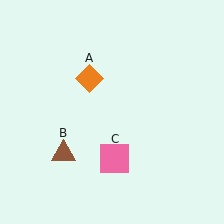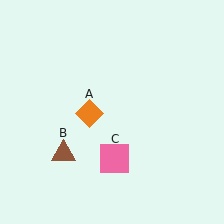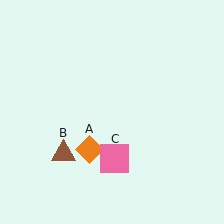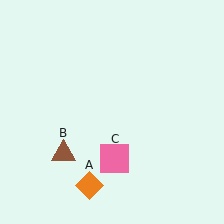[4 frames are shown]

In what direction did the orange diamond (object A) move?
The orange diamond (object A) moved down.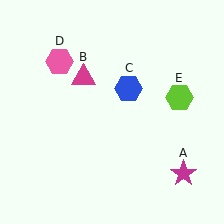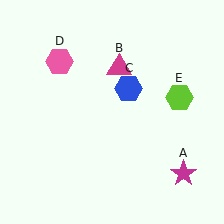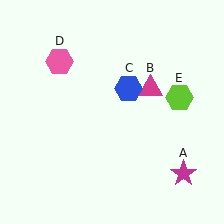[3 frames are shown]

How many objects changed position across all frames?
1 object changed position: magenta triangle (object B).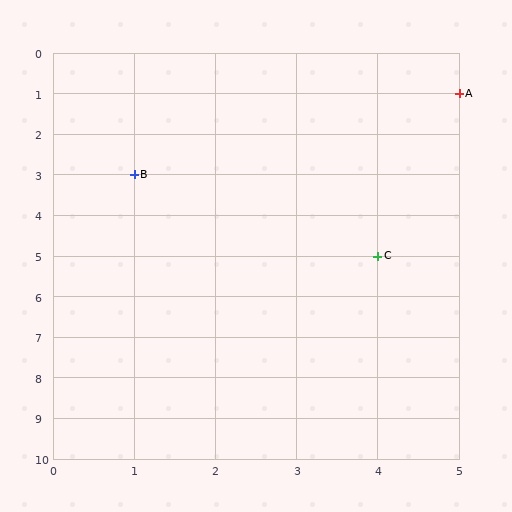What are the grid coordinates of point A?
Point A is at grid coordinates (5, 1).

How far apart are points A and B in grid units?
Points A and B are 4 columns and 2 rows apart (about 4.5 grid units diagonally).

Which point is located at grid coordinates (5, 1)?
Point A is at (5, 1).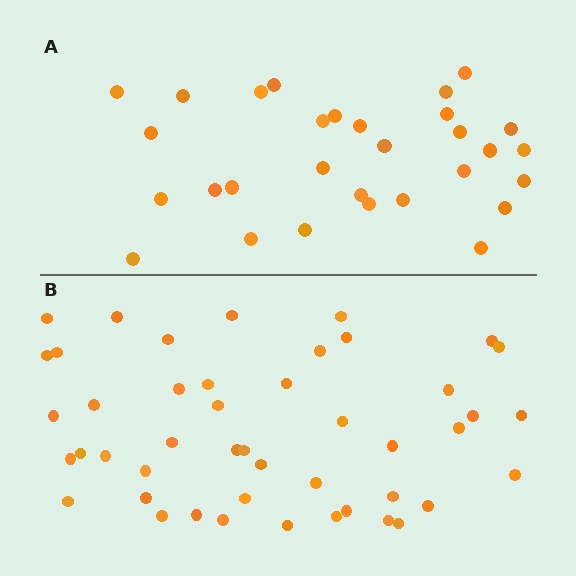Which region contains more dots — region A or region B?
Region B (the bottom region) has more dots.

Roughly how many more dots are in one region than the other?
Region B has approximately 15 more dots than region A.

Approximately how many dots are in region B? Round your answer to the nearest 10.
About 50 dots. (The exact count is 46, which rounds to 50.)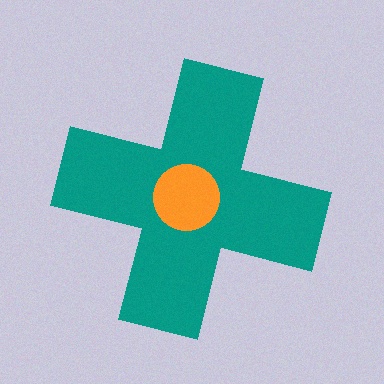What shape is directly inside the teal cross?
The orange circle.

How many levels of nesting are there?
2.